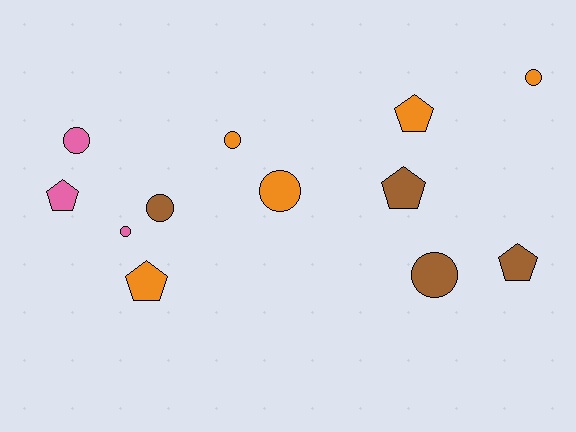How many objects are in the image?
There are 12 objects.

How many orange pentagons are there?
There are 2 orange pentagons.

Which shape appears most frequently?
Circle, with 7 objects.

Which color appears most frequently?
Orange, with 5 objects.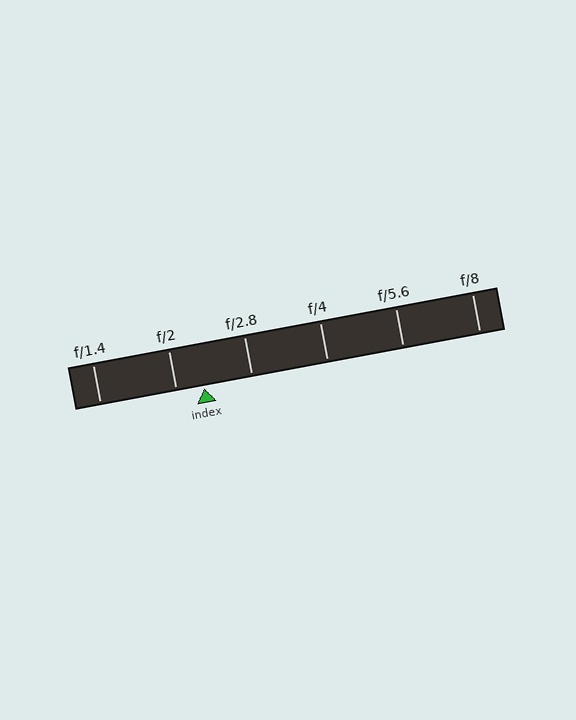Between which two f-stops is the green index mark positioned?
The index mark is between f/2 and f/2.8.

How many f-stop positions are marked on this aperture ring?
There are 6 f-stop positions marked.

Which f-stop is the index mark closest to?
The index mark is closest to f/2.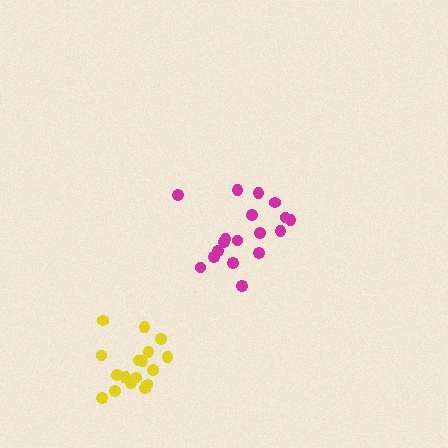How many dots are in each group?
Group 1: 18 dots, Group 2: 17 dots (35 total).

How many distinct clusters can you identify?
There are 2 distinct clusters.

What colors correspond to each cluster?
The clusters are colored: magenta, yellow.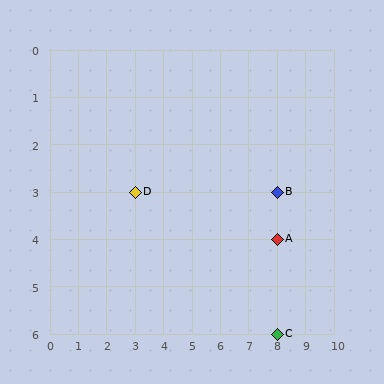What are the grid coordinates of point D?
Point D is at grid coordinates (3, 3).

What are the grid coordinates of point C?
Point C is at grid coordinates (8, 6).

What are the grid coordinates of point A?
Point A is at grid coordinates (8, 4).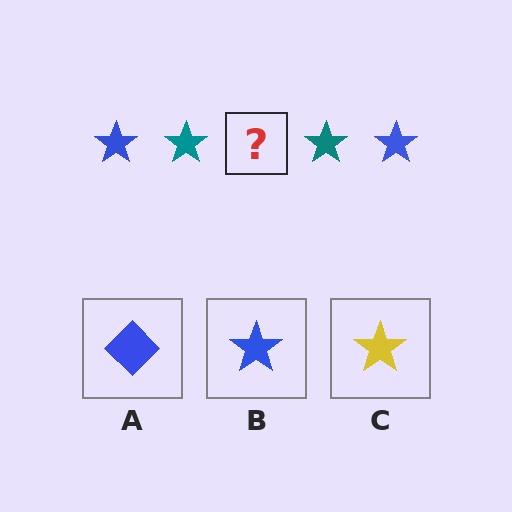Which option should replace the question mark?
Option B.